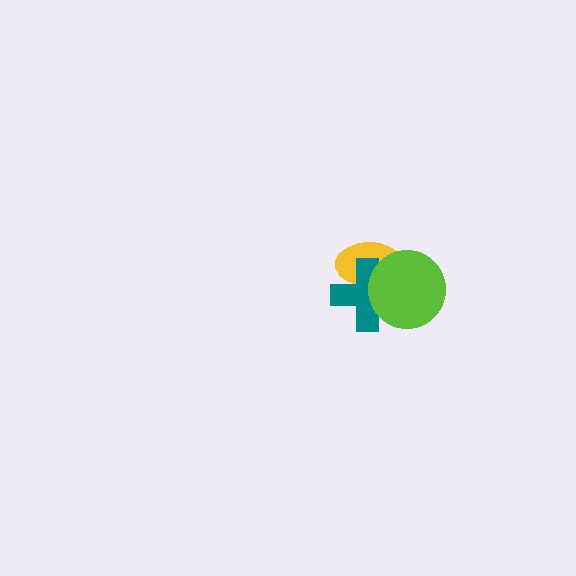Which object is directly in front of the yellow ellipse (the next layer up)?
The teal cross is directly in front of the yellow ellipse.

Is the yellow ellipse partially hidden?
Yes, it is partially covered by another shape.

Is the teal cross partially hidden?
Yes, it is partially covered by another shape.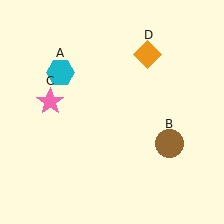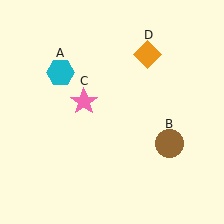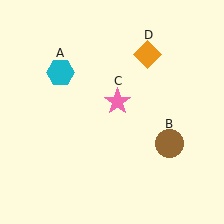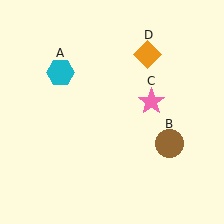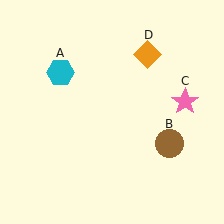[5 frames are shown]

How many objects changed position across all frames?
1 object changed position: pink star (object C).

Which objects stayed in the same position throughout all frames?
Cyan hexagon (object A) and brown circle (object B) and orange diamond (object D) remained stationary.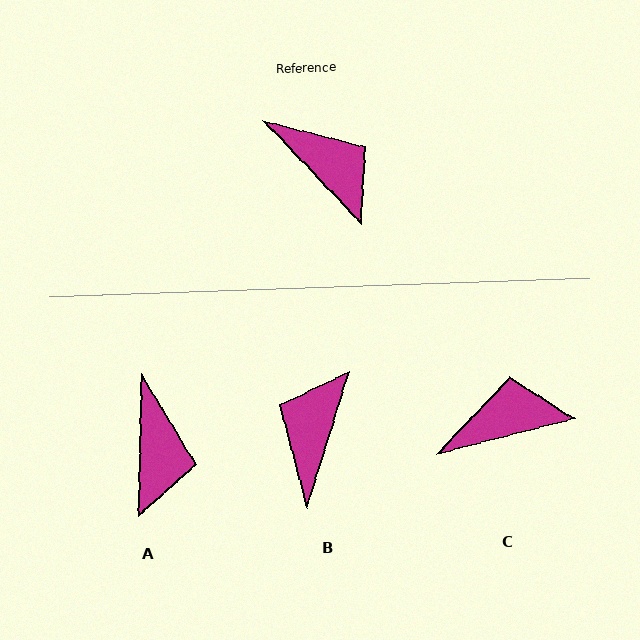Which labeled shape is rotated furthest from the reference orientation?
B, about 119 degrees away.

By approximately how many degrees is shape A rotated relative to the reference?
Approximately 45 degrees clockwise.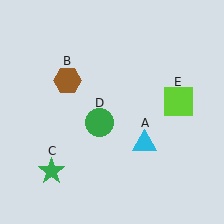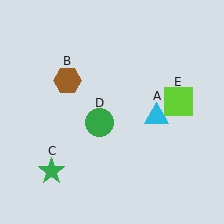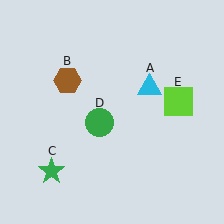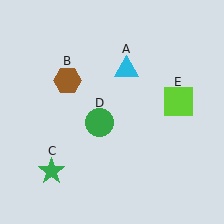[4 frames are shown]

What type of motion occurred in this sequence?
The cyan triangle (object A) rotated counterclockwise around the center of the scene.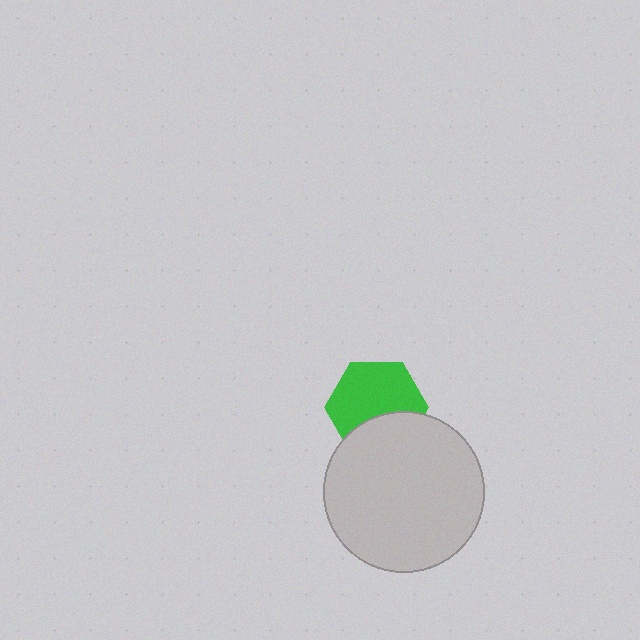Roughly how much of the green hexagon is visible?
Most of it is visible (roughly 66%).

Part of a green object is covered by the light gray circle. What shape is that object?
It is a hexagon.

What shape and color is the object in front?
The object in front is a light gray circle.